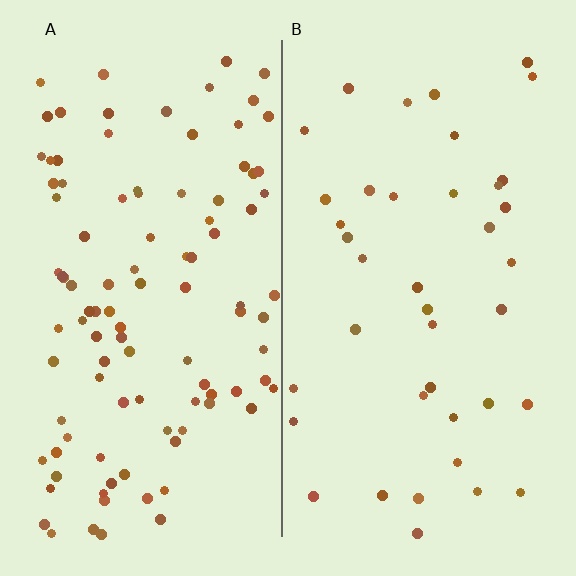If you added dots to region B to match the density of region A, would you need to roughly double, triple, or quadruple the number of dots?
Approximately triple.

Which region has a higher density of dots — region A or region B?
A (the left).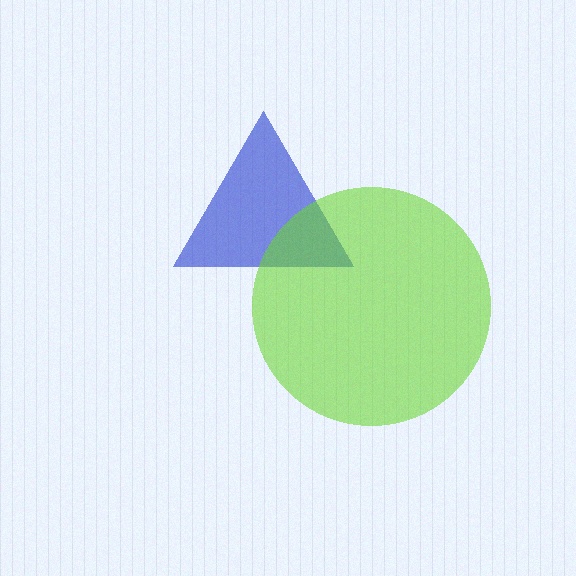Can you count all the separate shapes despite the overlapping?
Yes, there are 2 separate shapes.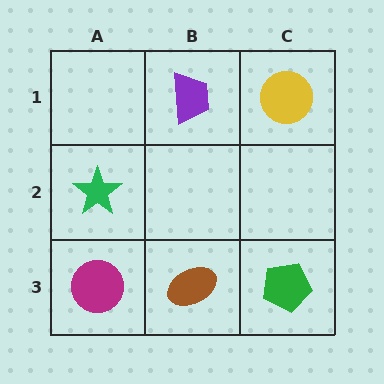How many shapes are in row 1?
2 shapes.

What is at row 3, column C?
A green pentagon.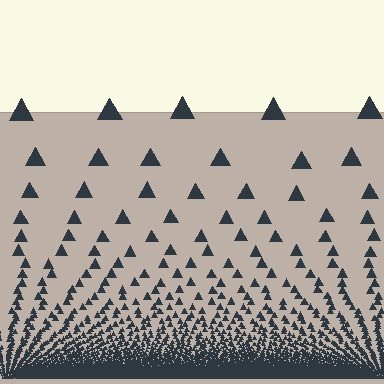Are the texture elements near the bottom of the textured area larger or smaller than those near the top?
Smaller. The gradient is inverted — elements near the bottom are smaller and denser.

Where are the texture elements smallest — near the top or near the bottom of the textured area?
Near the bottom.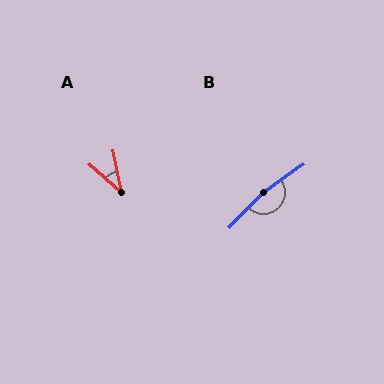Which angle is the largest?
B, at approximately 169 degrees.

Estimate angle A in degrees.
Approximately 37 degrees.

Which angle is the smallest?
A, at approximately 37 degrees.